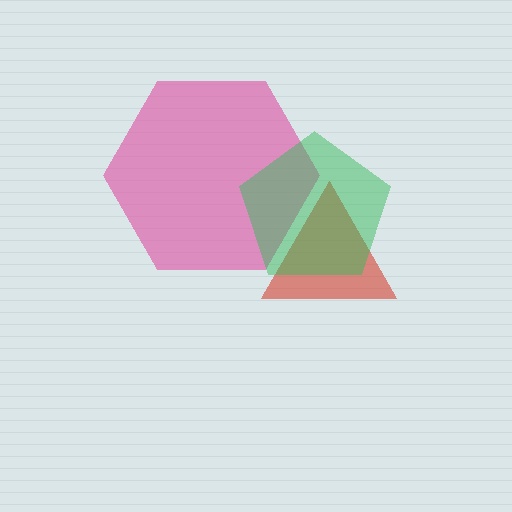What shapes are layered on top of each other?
The layered shapes are: a pink hexagon, a red triangle, a green pentagon.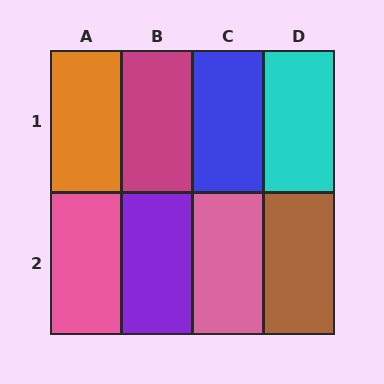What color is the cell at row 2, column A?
Pink.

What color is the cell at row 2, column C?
Pink.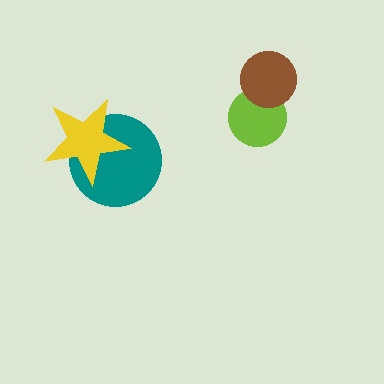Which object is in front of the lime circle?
The brown circle is in front of the lime circle.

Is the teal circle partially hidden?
Yes, it is partially covered by another shape.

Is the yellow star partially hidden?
No, no other shape covers it.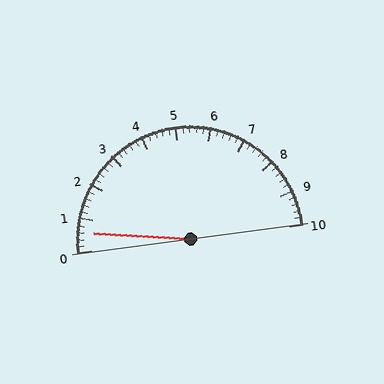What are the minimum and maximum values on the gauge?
The gauge ranges from 0 to 10.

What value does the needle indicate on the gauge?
The needle indicates approximately 0.6.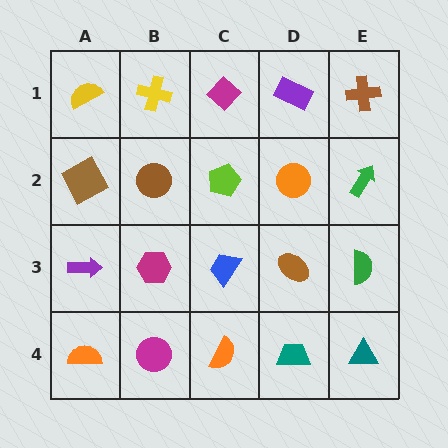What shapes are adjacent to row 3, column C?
A lime pentagon (row 2, column C), an orange semicircle (row 4, column C), a magenta hexagon (row 3, column B), a brown ellipse (row 3, column D).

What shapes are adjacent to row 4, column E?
A green semicircle (row 3, column E), a teal trapezoid (row 4, column D).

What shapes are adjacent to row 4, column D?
A brown ellipse (row 3, column D), an orange semicircle (row 4, column C), a teal triangle (row 4, column E).